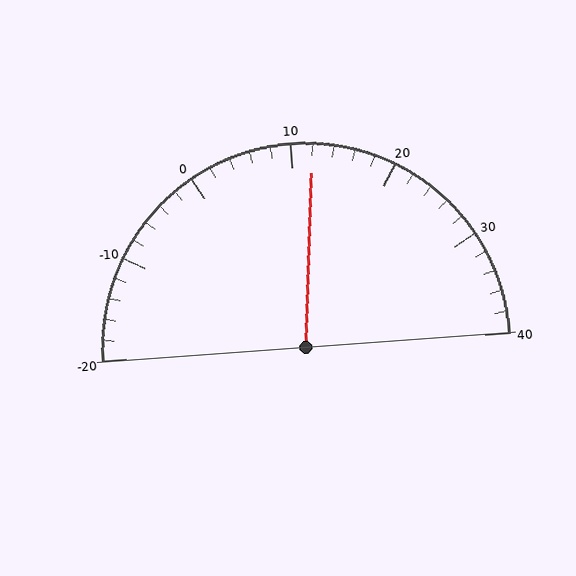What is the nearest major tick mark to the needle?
The nearest major tick mark is 10.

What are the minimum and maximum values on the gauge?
The gauge ranges from -20 to 40.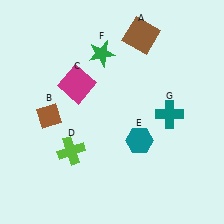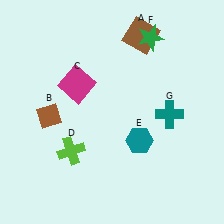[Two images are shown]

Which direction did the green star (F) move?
The green star (F) moved right.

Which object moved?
The green star (F) moved right.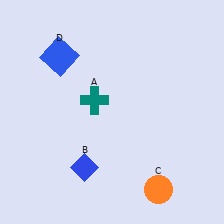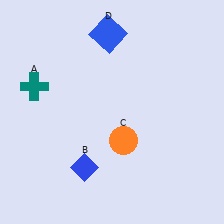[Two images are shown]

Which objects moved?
The objects that moved are: the teal cross (A), the orange circle (C), the blue square (D).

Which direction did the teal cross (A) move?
The teal cross (A) moved left.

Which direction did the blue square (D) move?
The blue square (D) moved right.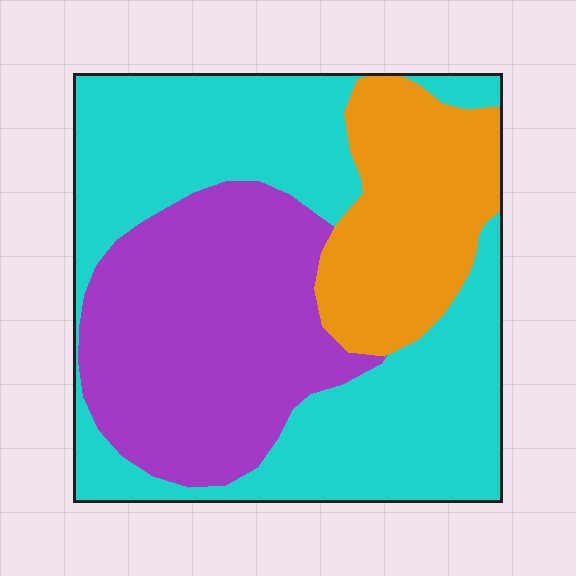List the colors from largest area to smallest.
From largest to smallest: cyan, purple, orange.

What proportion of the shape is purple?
Purple takes up between a quarter and a half of the shape.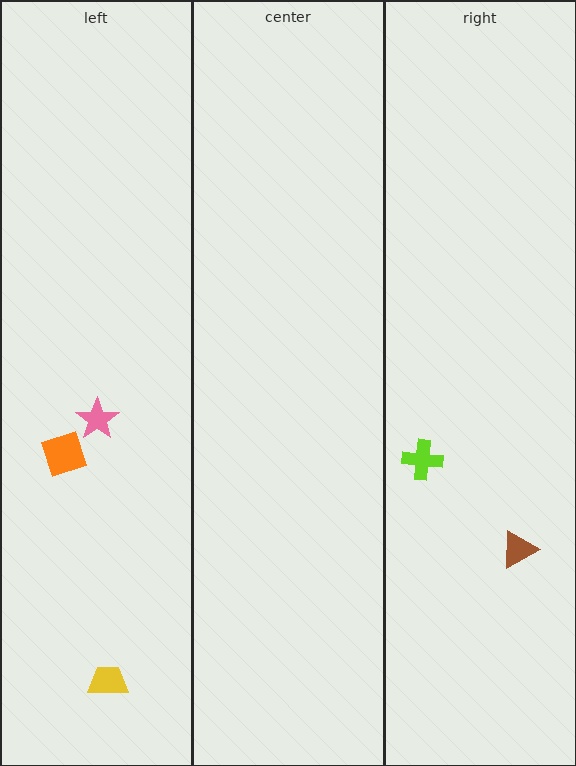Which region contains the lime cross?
The right region.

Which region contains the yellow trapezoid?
The left region.